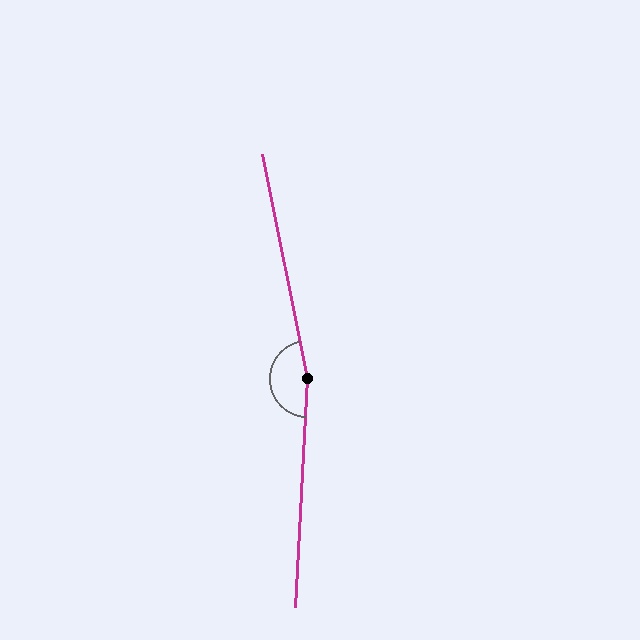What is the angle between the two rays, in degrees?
Approximately 165 degrees.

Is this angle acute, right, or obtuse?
It is obtuse.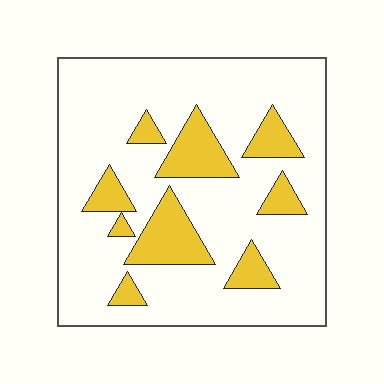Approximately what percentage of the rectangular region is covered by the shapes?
Approximately 20%.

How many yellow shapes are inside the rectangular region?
9.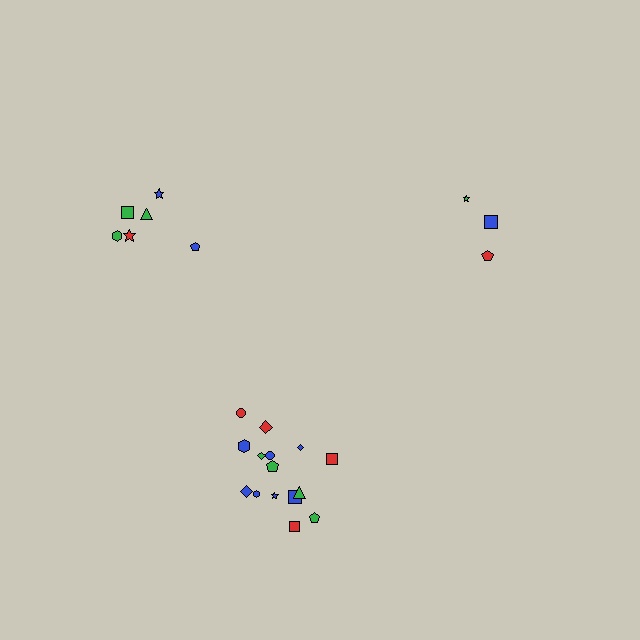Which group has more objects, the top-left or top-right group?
The top-left group.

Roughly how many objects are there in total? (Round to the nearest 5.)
Roughly 25 objects in total.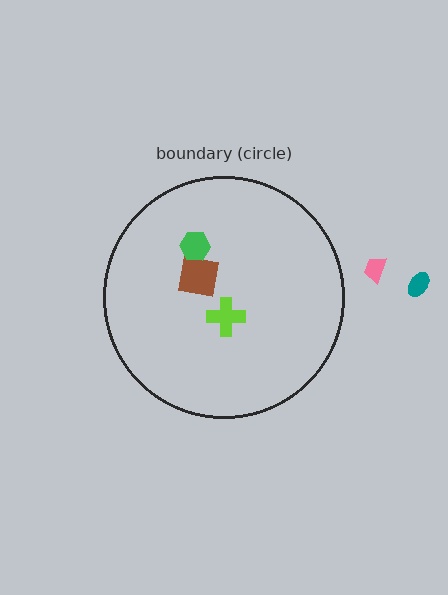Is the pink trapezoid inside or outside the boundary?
Outside.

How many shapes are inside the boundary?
3 inside, 2 outside.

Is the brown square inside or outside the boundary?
Inside.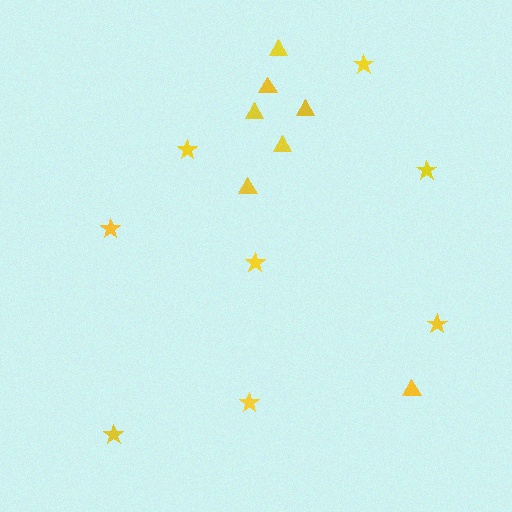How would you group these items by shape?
There are 2 groups: one group of triangles (7) and one group of stars (8).